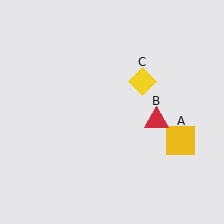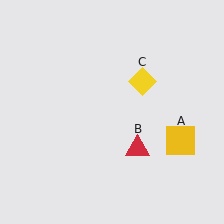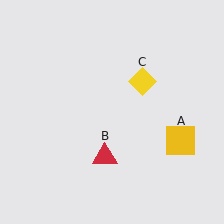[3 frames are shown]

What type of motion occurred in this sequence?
The red triangle (object B) rotated clockwise around the center of the scene.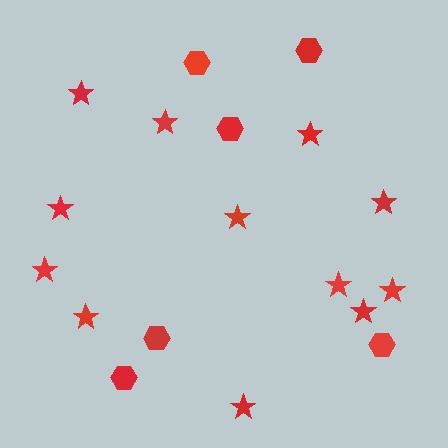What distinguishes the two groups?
There are 2 groups: one group of stars (12) and one group of hexagons (6).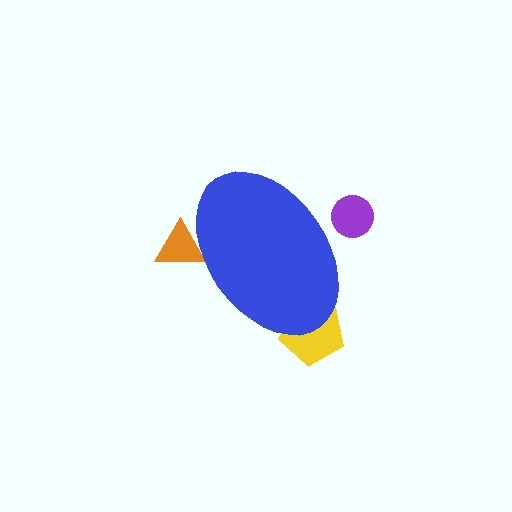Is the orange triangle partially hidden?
Yes, the orange triangle is partially hidden behind the blue ellipse.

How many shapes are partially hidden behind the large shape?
3 shapes are partially hidden.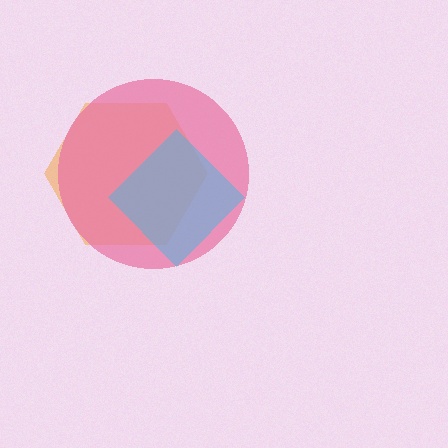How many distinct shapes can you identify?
There are 3 distinct shapes: an orange hexagon, a pink circle, a cyan diamond.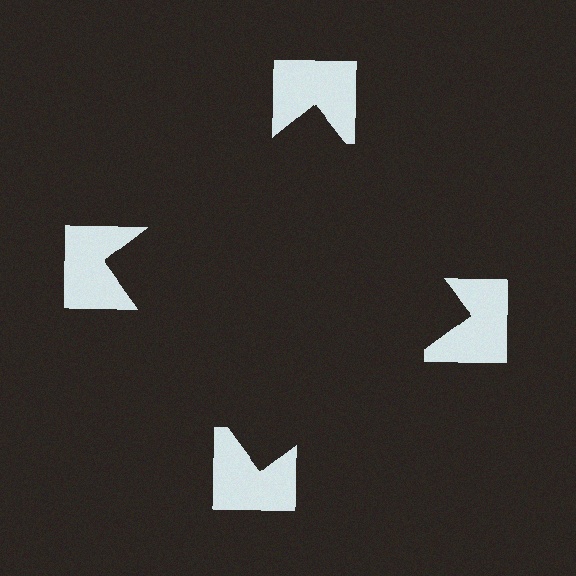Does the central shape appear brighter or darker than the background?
It typically appears slightly darker than the background, even though no actual brightness change is drawn.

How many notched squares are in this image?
There are 4 — one at each vertex of the illusory square.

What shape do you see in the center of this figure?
An illusory square — its edges are inferred from the aligned wedge cuts in the notched squares, not physically drawn.